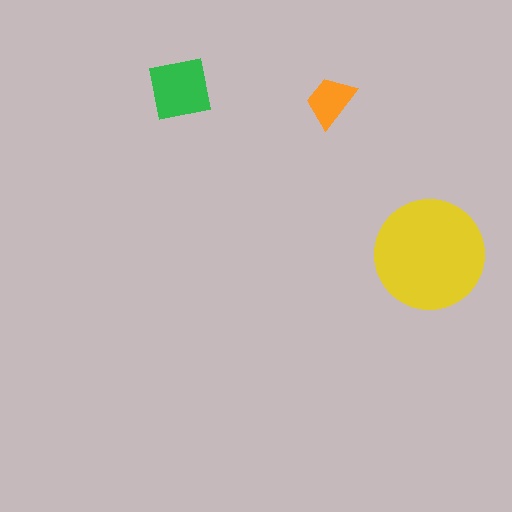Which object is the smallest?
The orange trapezoid.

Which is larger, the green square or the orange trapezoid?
The green square.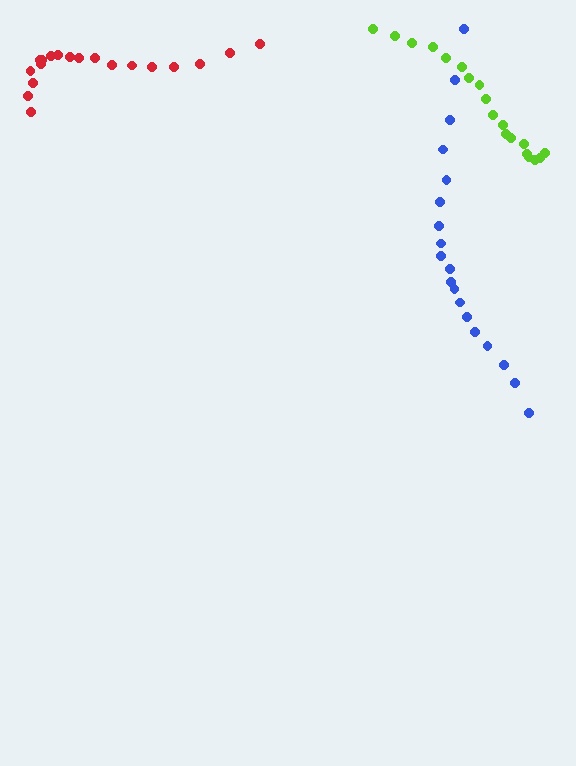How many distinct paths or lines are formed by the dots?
There are 3 distinct paths.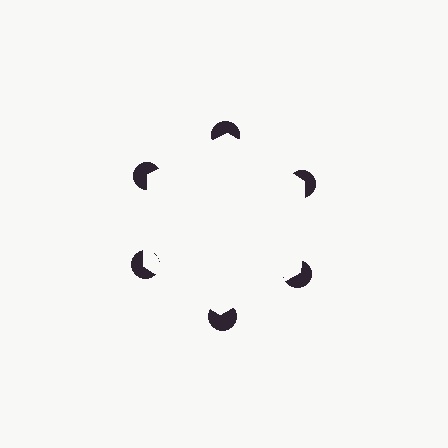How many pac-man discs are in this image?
There are 6 — one at each vertex of the illusory hexagon.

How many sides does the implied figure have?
6 sides.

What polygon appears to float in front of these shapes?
An illusory hexagon — its edges are inferred from the aligned wedge cuts in the pac-man discs, not physically drawn.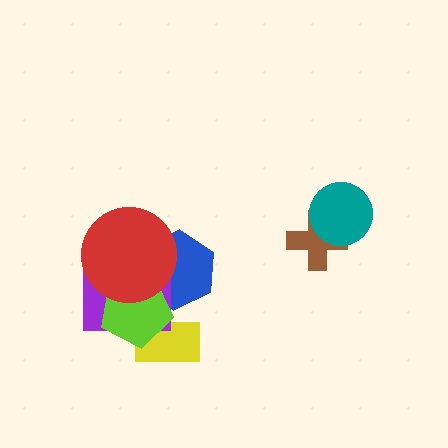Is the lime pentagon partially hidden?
Yes, it is partially covered by another shape.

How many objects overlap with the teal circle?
1 object overlaps with the teal circle.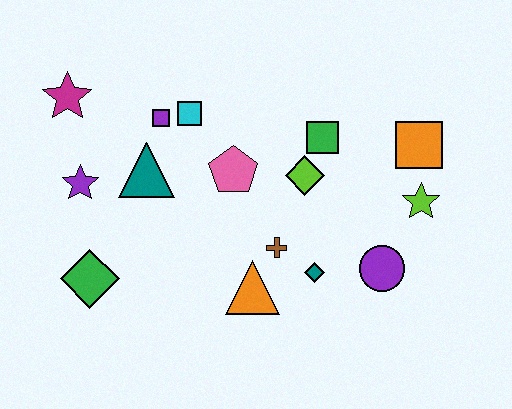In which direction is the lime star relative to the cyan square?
The lime star is to the right of the cyan square.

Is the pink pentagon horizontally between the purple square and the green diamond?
No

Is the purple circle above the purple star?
No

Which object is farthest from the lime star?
The magenta star is farthest from the lime star.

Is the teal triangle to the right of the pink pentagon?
No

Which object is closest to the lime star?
The orange square is closest to the lime star.